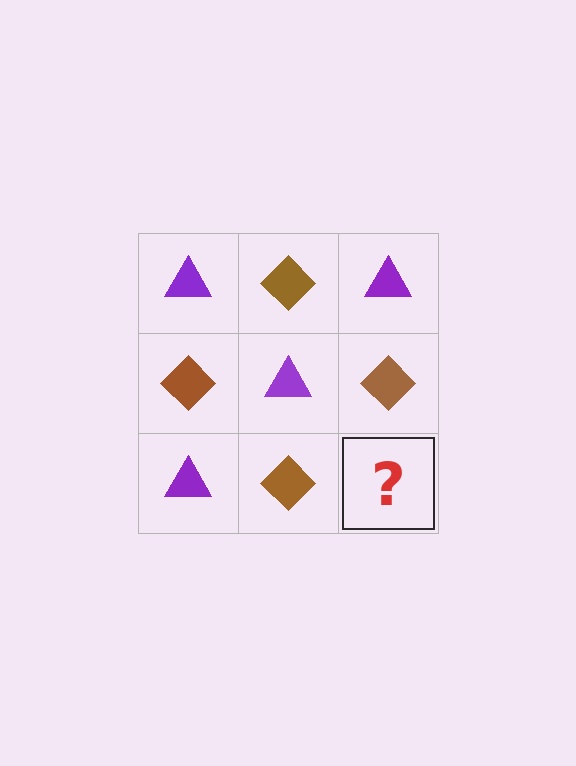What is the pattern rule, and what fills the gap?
The rule is that it alternates purple triangle and brown diamond in a checkerboard pattern. The gap should be filled with a purple triangle.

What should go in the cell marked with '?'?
The missing cell should contain a purple triangle.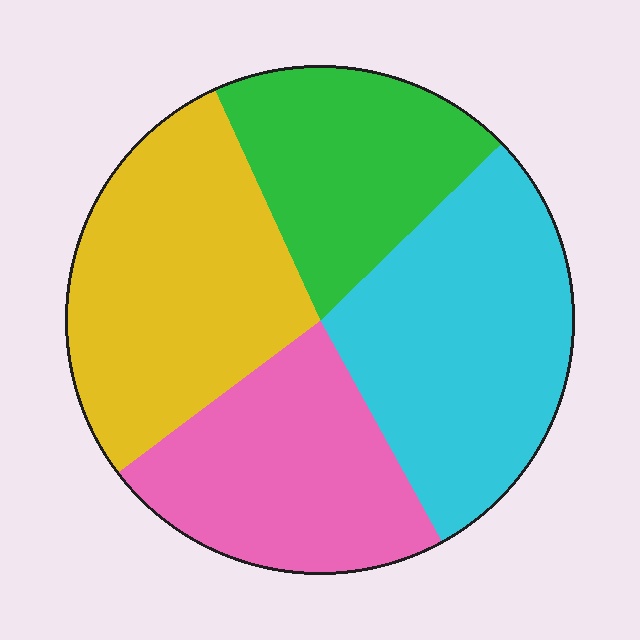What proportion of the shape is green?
Green covers roughly 20% of the shape.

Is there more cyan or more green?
Cyan.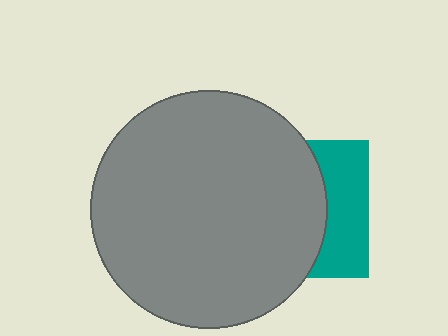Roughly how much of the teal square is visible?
A small part of it is visible (roughly 35%).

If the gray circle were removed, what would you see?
You would see the complete teal square.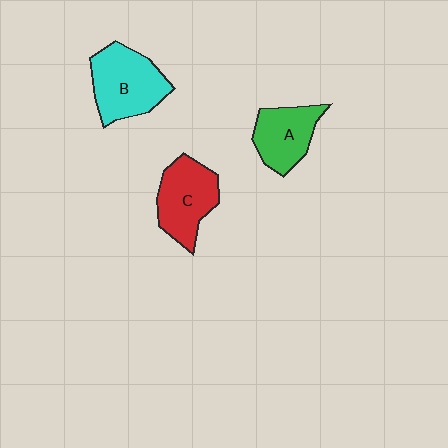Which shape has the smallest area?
Shape A (green).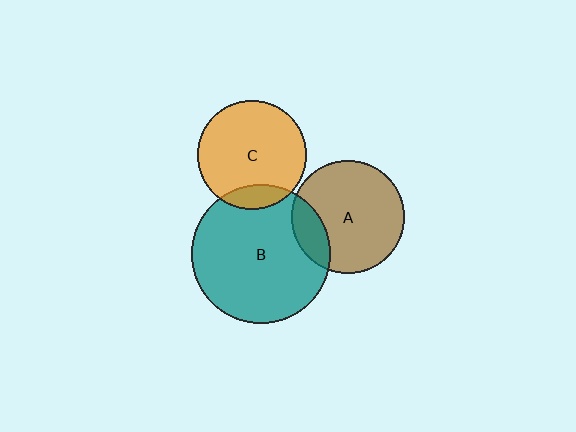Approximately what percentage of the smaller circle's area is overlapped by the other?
Approximately 15%.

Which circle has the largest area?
Circle B (teal).